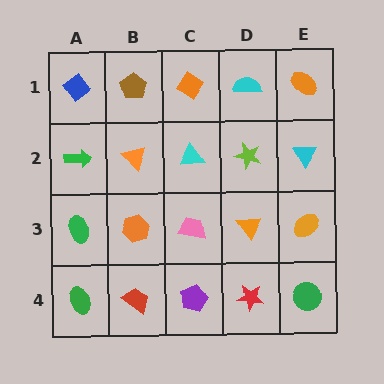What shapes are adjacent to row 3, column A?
A green arrow (row 2, column A), a green ellipse (row 4, column A), an orange hexagon (row 3, column B).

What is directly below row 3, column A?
A green ellipse.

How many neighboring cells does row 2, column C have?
4.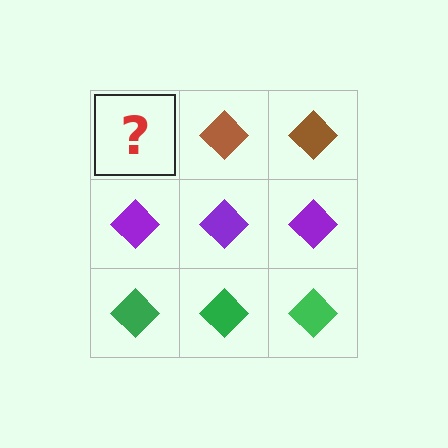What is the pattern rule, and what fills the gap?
The rule is that each row has a consistent color. The gap should be filled with a brown diamond.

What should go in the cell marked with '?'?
The missing cell should contain a brown diamond.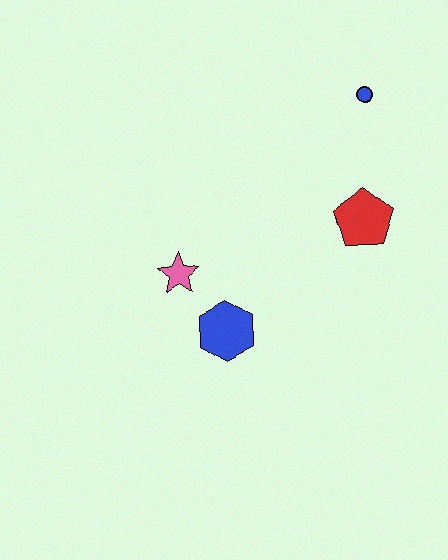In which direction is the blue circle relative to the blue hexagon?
The blue circle is above the blue hexagon.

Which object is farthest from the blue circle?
The blue hexagon is farthest from the blue circle.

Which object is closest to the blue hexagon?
The pink star is closest to the blue hexagon.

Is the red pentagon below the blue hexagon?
No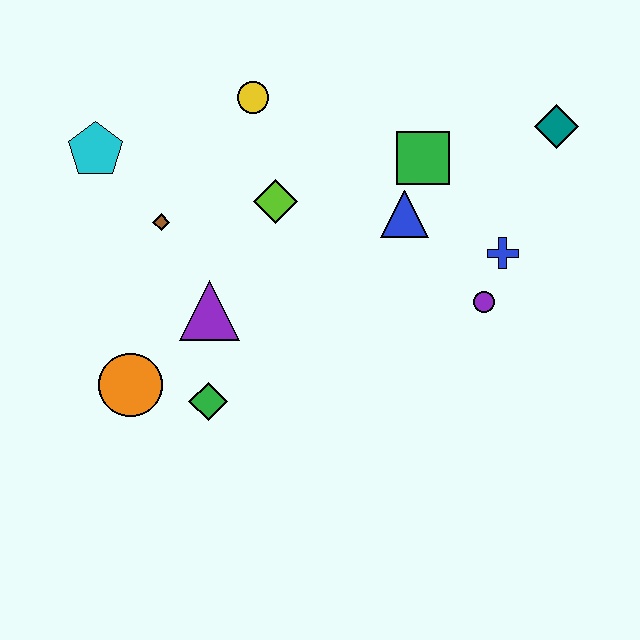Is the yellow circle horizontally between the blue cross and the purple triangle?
Yes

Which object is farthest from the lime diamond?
The teal diamond is farthest from the lime diamond.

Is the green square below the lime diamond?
No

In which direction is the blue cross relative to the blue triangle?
The blue cross is to the right of the blue triangle.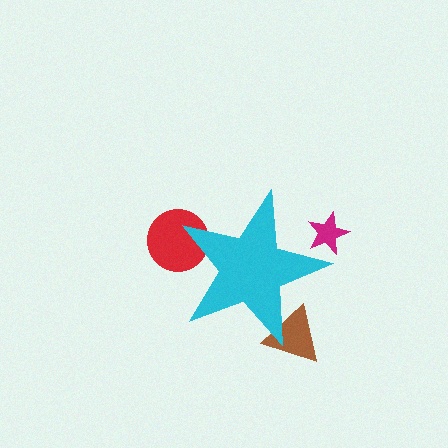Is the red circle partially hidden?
Yes, the red circle is partially hidden behind the cyan star.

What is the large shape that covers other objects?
A cyan star.